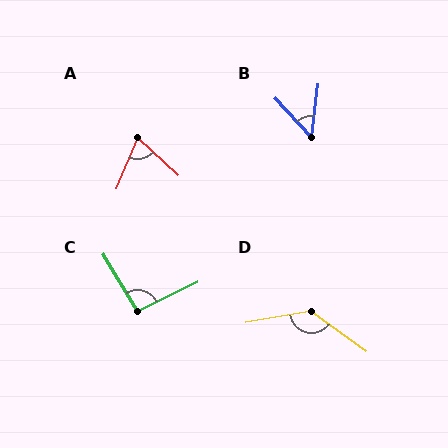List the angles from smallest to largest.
B (50°), A (70°), C (95°), D (134°).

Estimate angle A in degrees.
Approximately 70 degrees.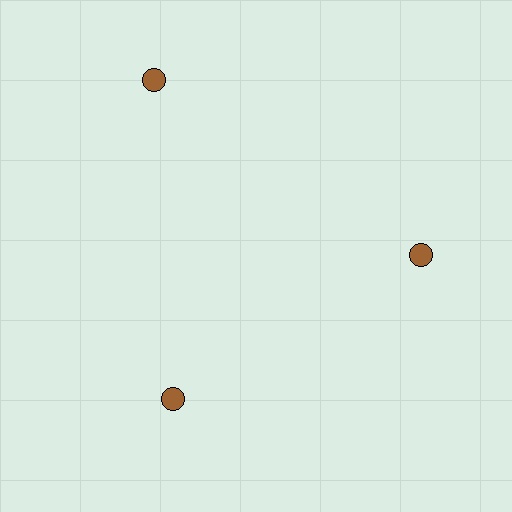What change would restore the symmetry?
The symmetry would be restored by moving it inward, back onto the ring so that all 3 circles sit at equal angles and equal distance from the center.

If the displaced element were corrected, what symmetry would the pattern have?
It would have 3-fold rotational symmetry — the pattern would map onto itself every 120 degrees.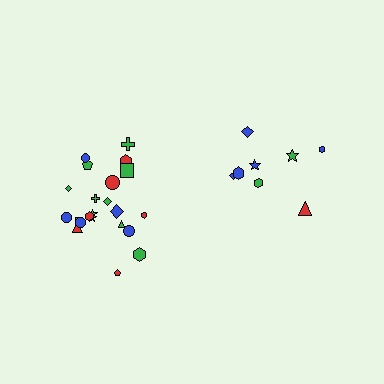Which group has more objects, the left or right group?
The left group.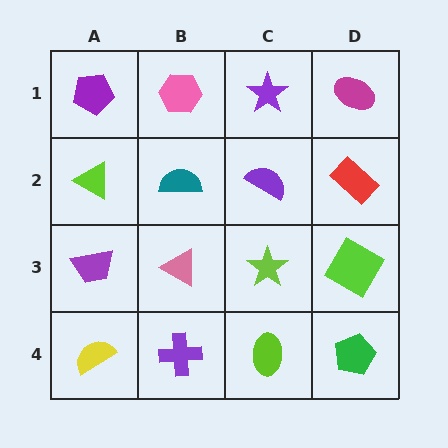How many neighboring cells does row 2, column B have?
4.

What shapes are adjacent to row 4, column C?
A lime star (row 3, column C), a purple cross (row 4, column B), a green pentagon (row 4, column D).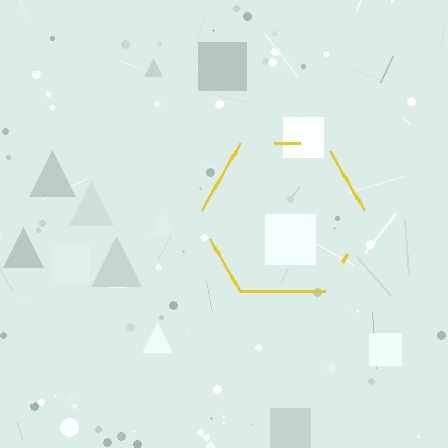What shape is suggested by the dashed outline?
The dashed outline suggests a hexagon.